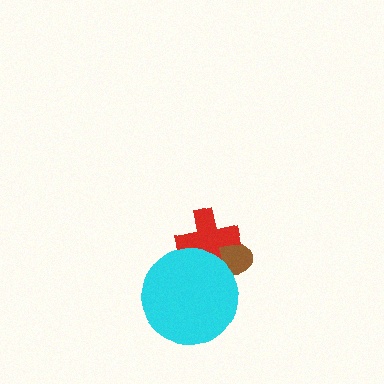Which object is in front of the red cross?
The cyan circle is in front of the red cross.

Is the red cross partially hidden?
Yes, it is partially covered by another shape.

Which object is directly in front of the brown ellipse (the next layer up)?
The red cross is directly in front of the brown ellipse.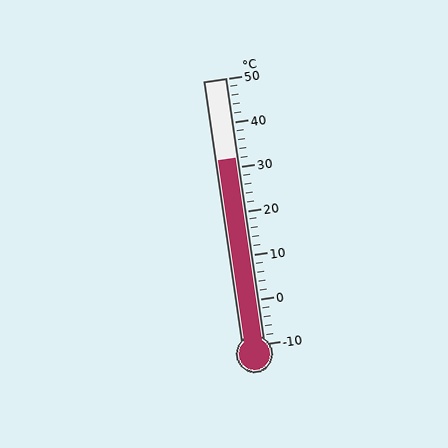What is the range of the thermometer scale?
The thermometer scale ranges from -10°C to 50°C.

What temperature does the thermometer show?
The thermometer shows approximately 32°C.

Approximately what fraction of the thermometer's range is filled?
The thermometer is filled to approximately 70% of its range.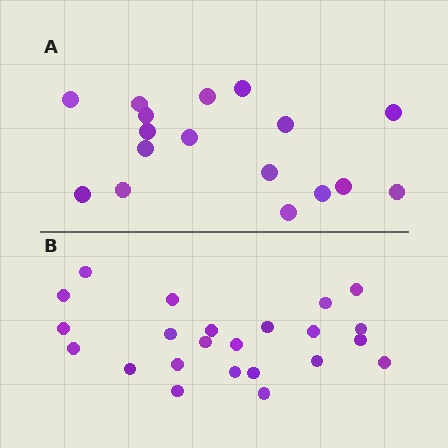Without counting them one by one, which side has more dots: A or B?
Region B (the bottom region) has more dots.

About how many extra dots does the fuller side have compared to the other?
Region B has about 6 more dots than region A.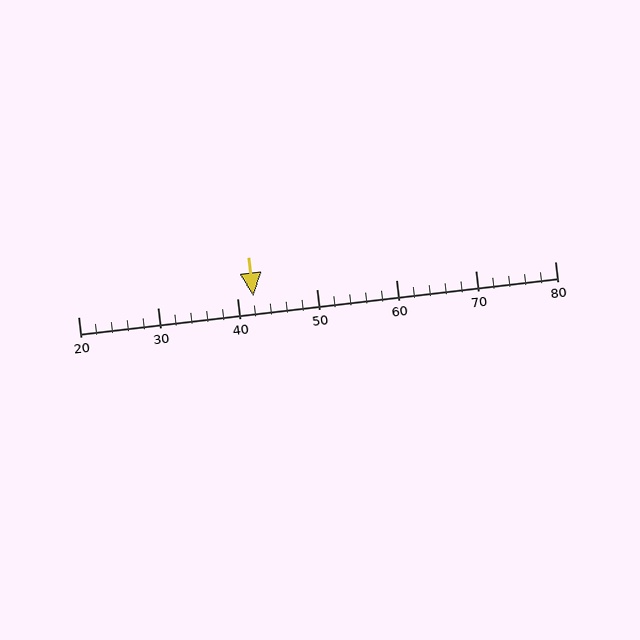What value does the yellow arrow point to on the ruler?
The yellow arrow points to approximately 42.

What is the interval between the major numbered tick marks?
The major tick marks are spaced 10 units apart.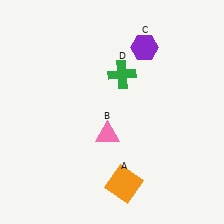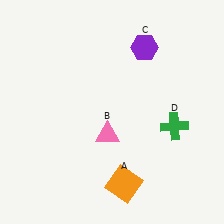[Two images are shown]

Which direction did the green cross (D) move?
The green cross (D) moved right.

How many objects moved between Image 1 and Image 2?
1 object moved between the two images.